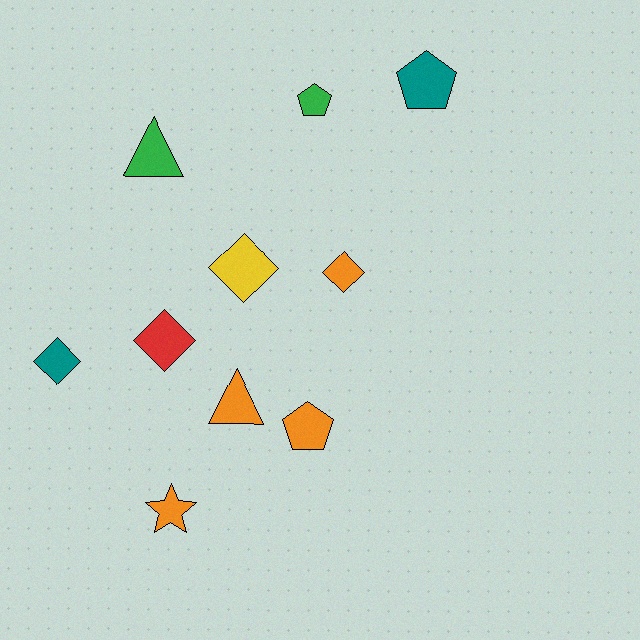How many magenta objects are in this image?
There are no magenta objects.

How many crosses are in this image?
There are no crosses.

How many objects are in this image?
There are 10 objects.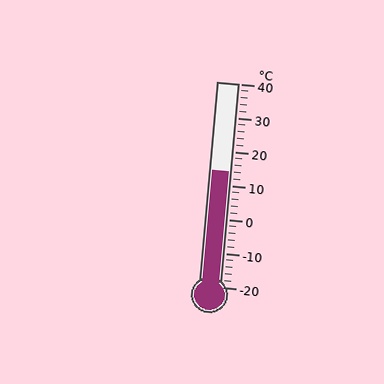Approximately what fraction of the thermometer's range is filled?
The thermometer is filled to approximately 55% of its range.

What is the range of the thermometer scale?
The thermometer scale ranges from -20°C to 40°C.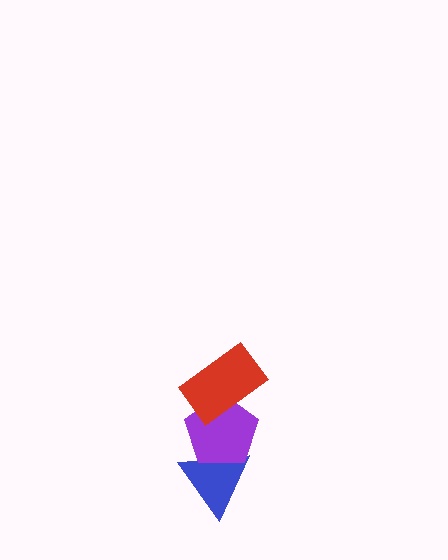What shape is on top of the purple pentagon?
The red rectangle is on top of the purple pentagon.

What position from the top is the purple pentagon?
The purple pentagon is 2nd from the top.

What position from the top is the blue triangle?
The blue triangle is 3rd from the top.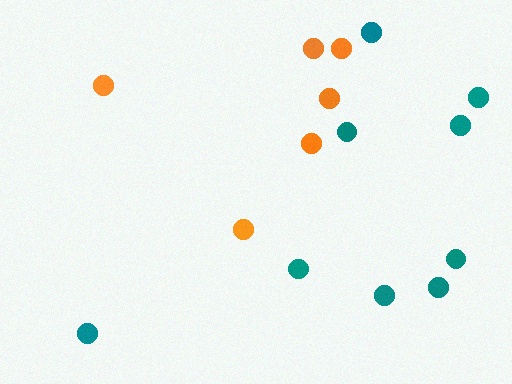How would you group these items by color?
There are 2 groups: one group of teal circles (9) and one group of orange circles (6).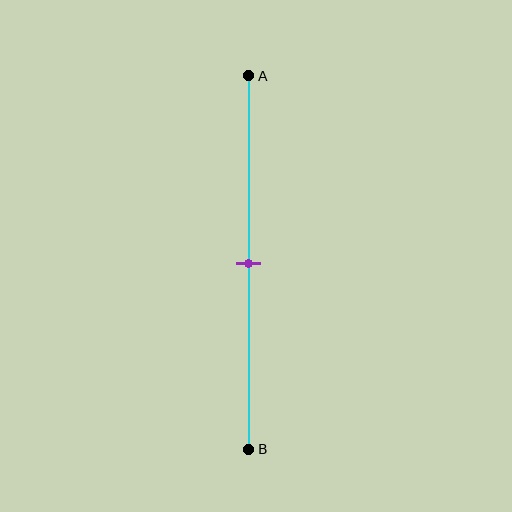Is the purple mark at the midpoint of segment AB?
Yes, the mark is approximately at the midpoint.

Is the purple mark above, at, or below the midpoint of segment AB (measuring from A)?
The purple mark is approximately at the midpoint of segment AB.